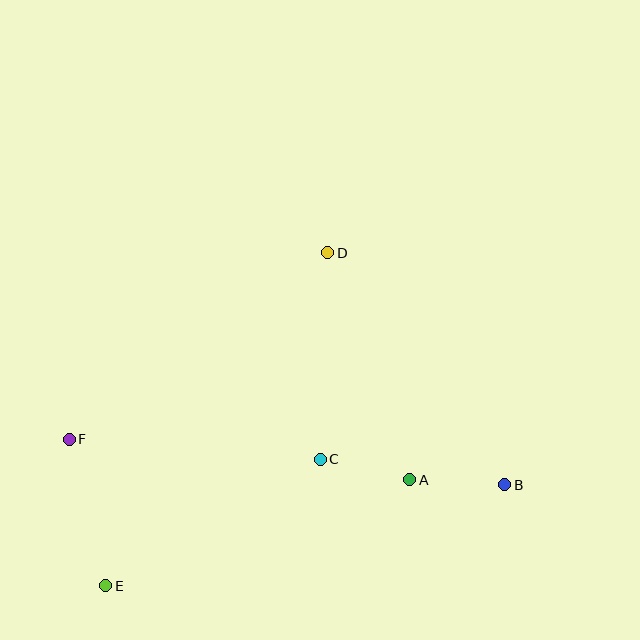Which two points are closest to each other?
Points A and C are closest to each other.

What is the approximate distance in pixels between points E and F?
The distance between E and F is approximately 151 pixels.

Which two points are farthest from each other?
Points B and F are farthest from each other.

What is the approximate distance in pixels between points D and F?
The distance between D and F is approximately 318 pixels.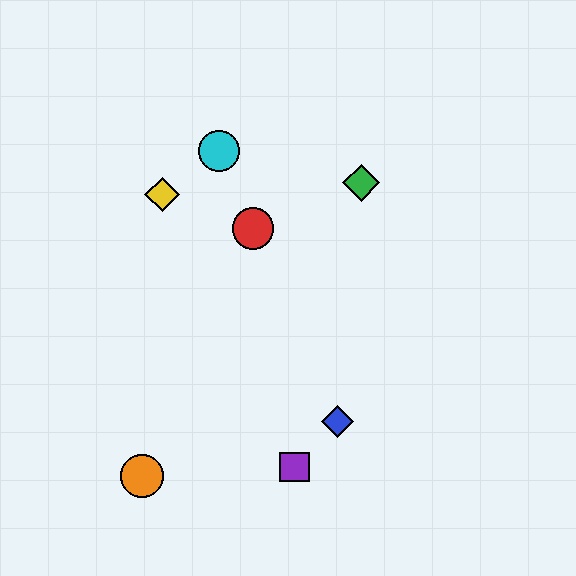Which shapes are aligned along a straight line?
The red circle, the blue diamond, the cyan circle are aligned along a straight line.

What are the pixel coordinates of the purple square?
The purple square is at (294, 467).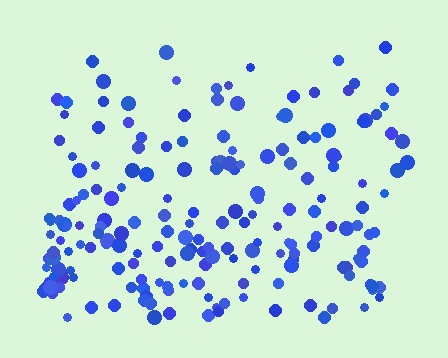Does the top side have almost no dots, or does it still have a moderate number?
Still a moderate number, just noticeably fewer than the bottom.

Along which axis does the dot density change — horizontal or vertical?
Vertical.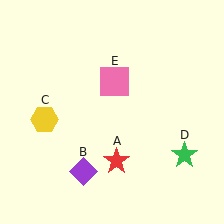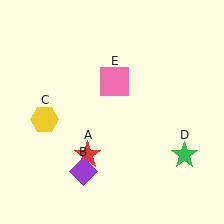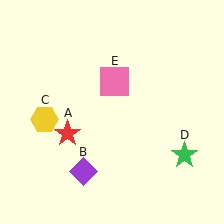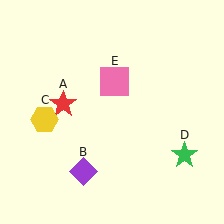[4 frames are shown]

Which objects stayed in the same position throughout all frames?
Purple diamond (object B) and yellow hexagon (object C) and green star (object D) and pink square (object E) remained stationary.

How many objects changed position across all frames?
1 object changed position: red star (object A).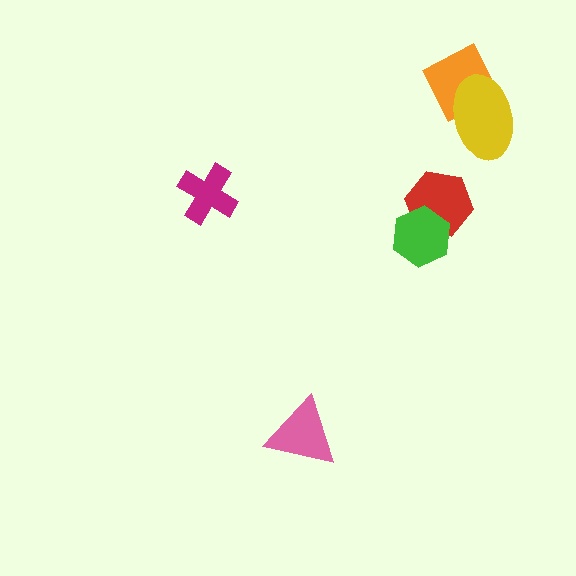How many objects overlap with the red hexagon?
1 object overlaps with the red hexagon.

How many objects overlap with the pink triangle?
0 objects overlap with the pink triangle.